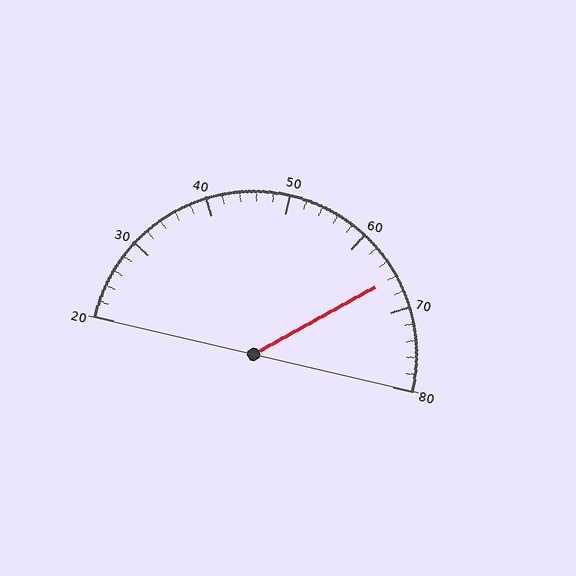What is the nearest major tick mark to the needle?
The nearest major tick mark is 70.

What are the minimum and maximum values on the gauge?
The gauge ranges from 20 to 80.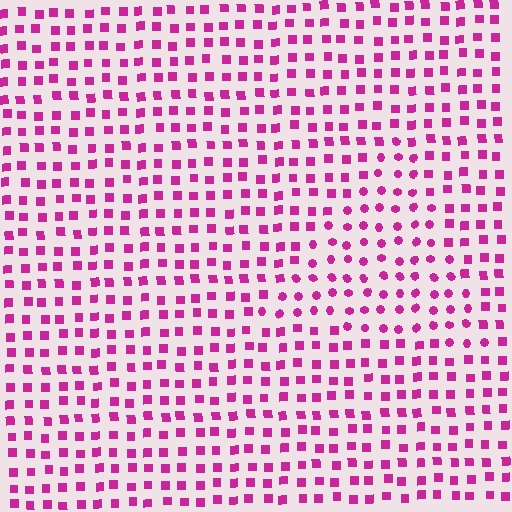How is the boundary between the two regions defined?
The boundary is defined by a change in element shape: circles inside vs. squares outside. All elements share the same color and spacing.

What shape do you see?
I see a triangle.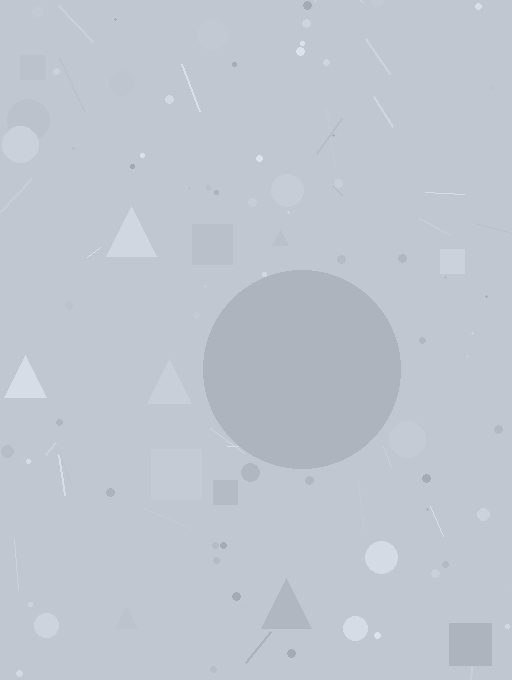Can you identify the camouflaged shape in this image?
The camouflaged shape is a circle.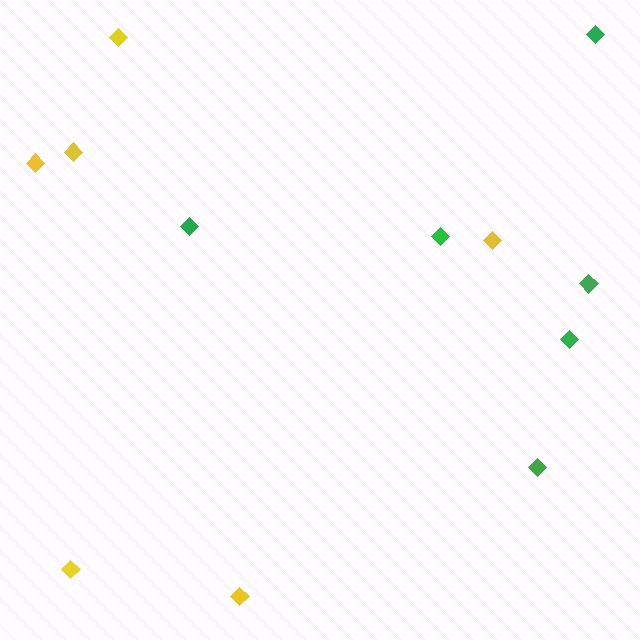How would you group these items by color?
There are 2 groups: one group of yellow diamonds (6) and one group of green diamonds (6).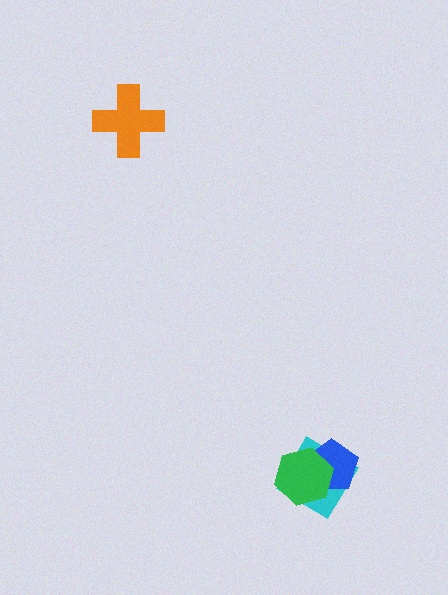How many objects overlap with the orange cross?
0 objects overlap with the orange cross.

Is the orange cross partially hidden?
No, no other shape covers it.